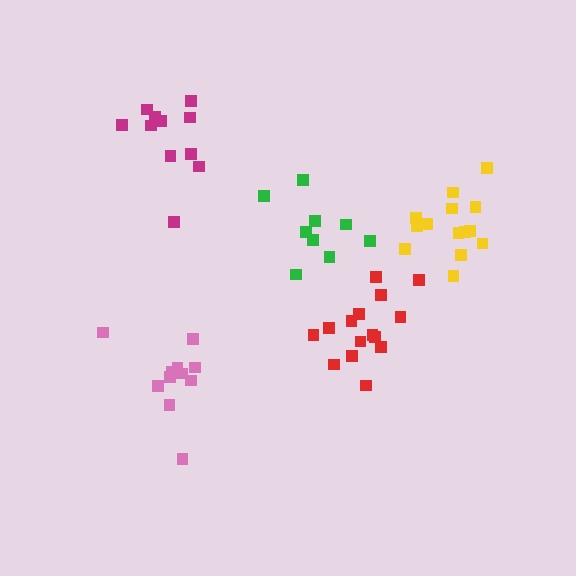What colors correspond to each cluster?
The clusters are colored: red, green, pink, magenta, yellow.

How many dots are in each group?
Group 1: 15 dots, Group 2: 9 dots, Group 3: 12 dots, Group 4: 11 dots, Group 5: 14 dots (61 total).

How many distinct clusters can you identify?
There are 5 distinct clusters.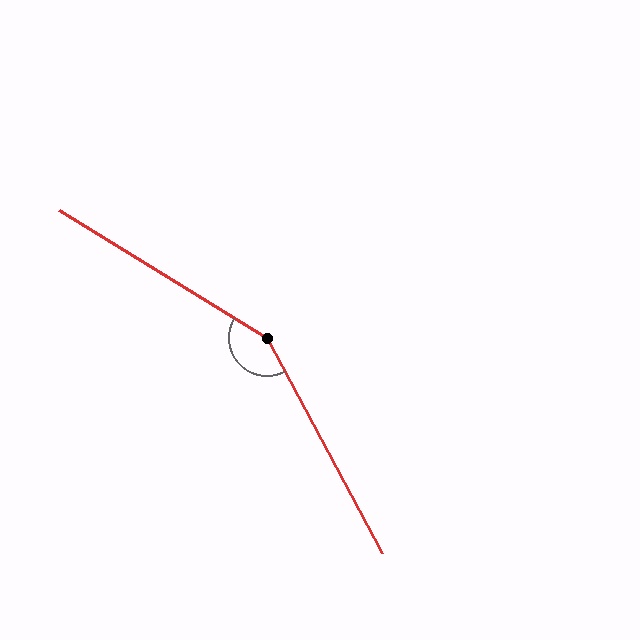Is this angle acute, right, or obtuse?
It is obtuse.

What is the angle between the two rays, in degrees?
Approximately 150 degrees.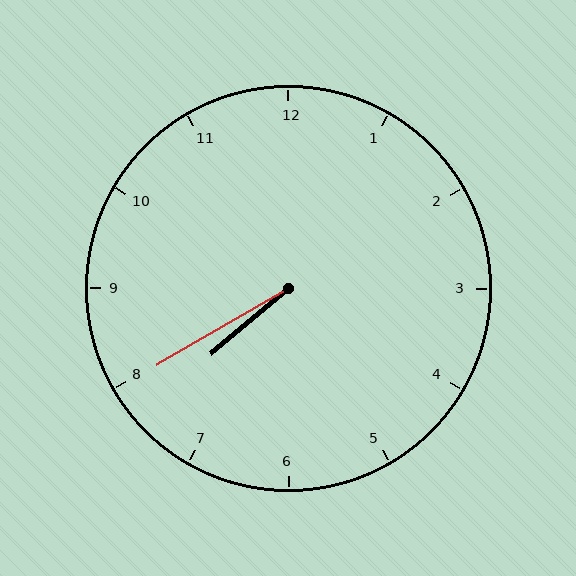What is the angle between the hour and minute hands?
Approximately 10 degrees.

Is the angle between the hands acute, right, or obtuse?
It is acute.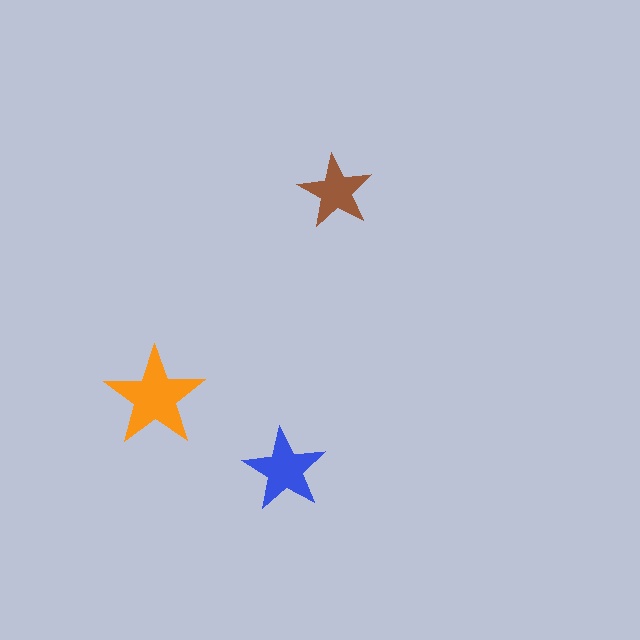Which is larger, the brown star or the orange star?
The orange one.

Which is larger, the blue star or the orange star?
The orange one.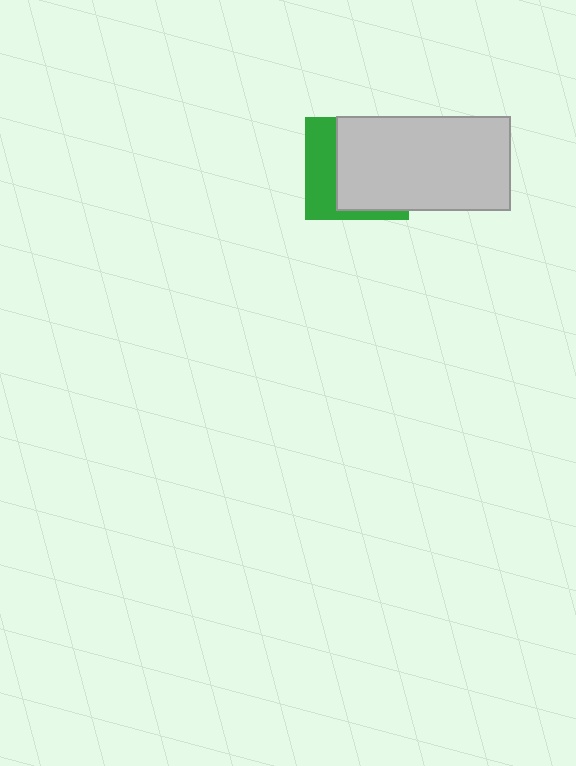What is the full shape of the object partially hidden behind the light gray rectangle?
The partially hidden object is a green square.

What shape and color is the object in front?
The object in front is a light gray rectangle.